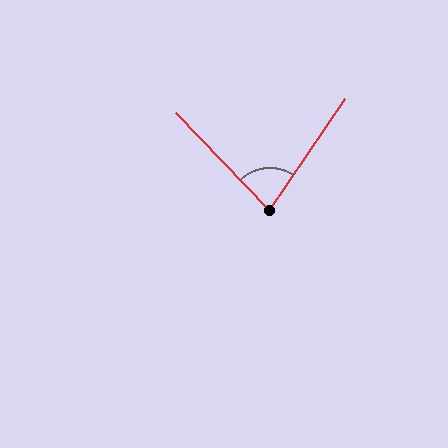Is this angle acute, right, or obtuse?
It is acute.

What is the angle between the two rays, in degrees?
Approximately 78 degrees.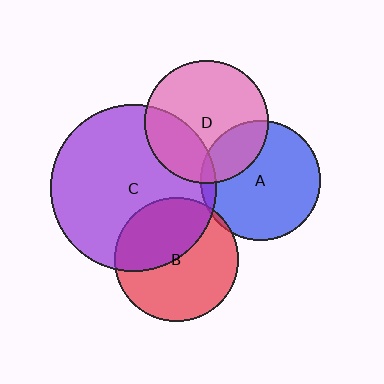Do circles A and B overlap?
Yes.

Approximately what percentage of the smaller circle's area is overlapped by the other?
Approximately 5%.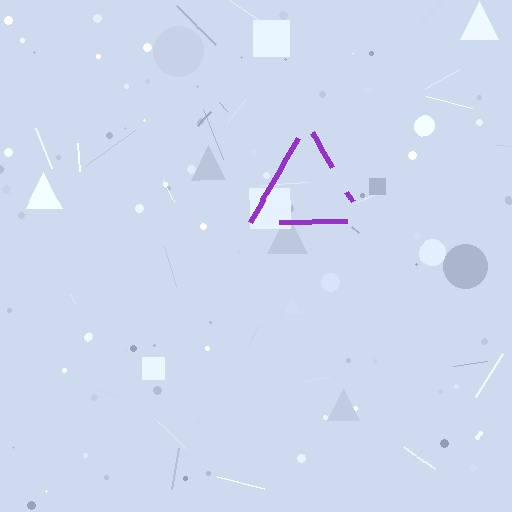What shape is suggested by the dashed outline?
The dashed outline suggests a triangle.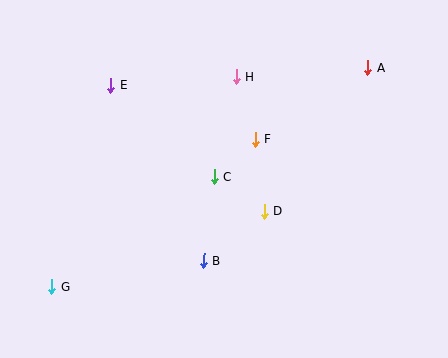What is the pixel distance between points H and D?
The distance between H and D is 137 pixels.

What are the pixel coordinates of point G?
Point G is at (52, 287).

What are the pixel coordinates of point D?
Point D is at (264, 211).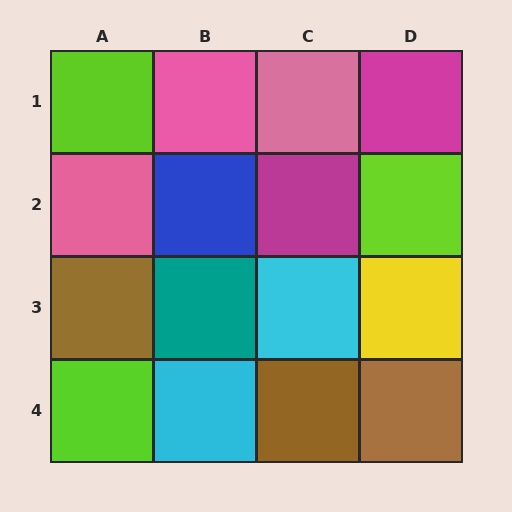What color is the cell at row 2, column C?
Magenta.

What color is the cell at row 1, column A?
Lime.